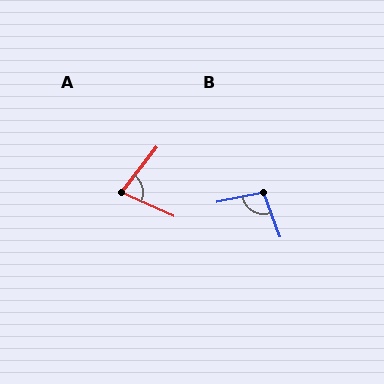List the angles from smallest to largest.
A (76°), B (99°).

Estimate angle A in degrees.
Approximately 76 degrees.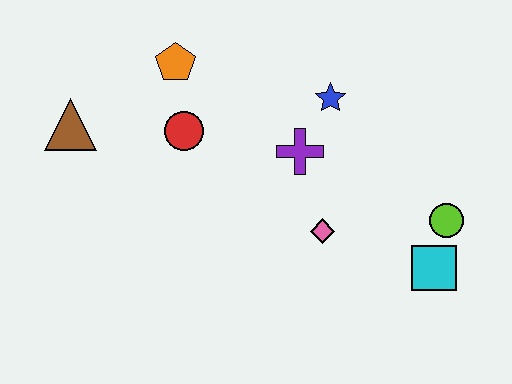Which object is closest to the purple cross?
The blue star is closest to the purple cross.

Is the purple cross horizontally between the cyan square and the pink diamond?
No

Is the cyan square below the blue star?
Yes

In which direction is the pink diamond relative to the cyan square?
The pink diamond is to the left of the cyan square.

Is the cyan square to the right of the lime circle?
No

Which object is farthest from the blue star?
The brown triangle is farthest from the blue star.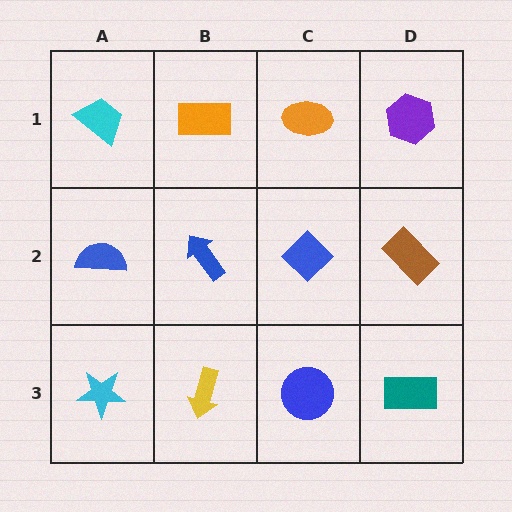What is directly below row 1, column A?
A blue semicircle.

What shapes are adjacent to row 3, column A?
A blue semicircle (row 2, column A), a yellow arrow (row 3, column B).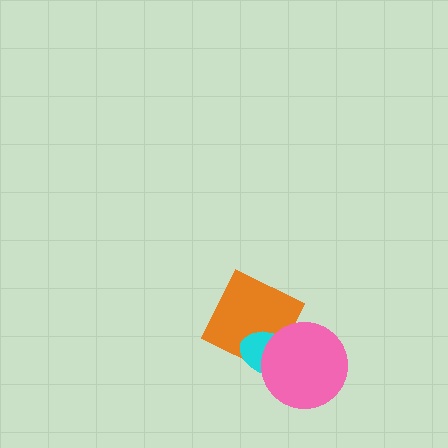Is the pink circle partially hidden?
No, no other shape covers it.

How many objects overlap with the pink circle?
2 objects overlap with the pink circle.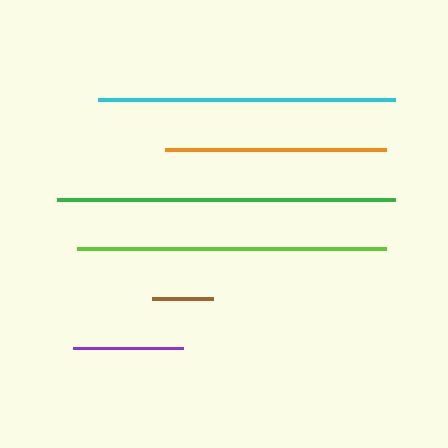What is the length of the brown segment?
The brown segment is approximately 61 pixels long.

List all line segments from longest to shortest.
From longest to shortest: green, lime, cyan, orange, purple, brown.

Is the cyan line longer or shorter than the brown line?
The cyan line is longer than the brown line.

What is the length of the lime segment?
The lime segment is approximately 309 pixels long.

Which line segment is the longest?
The green line is the longest at approximately 339 pixels.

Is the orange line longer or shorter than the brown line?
The orange line is longer than the brown line.